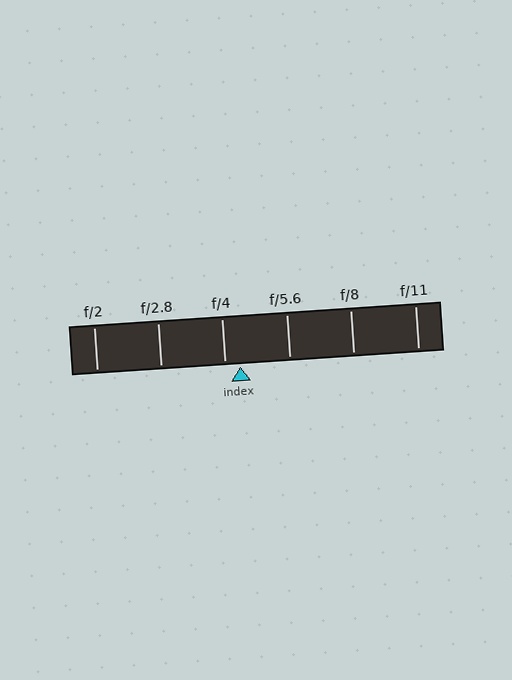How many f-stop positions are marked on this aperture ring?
There are 6 f-stop positions marked.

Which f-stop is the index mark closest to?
The index mark is closest to f/4.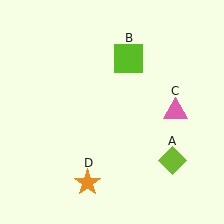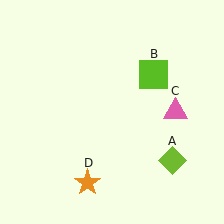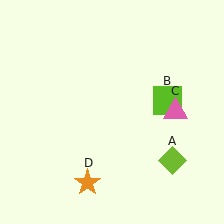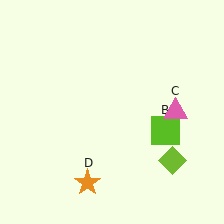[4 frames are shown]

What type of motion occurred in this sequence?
The lime square (object B) rotated clockwise around the center of the scene.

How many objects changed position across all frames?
1 object changed position: lime square (object B).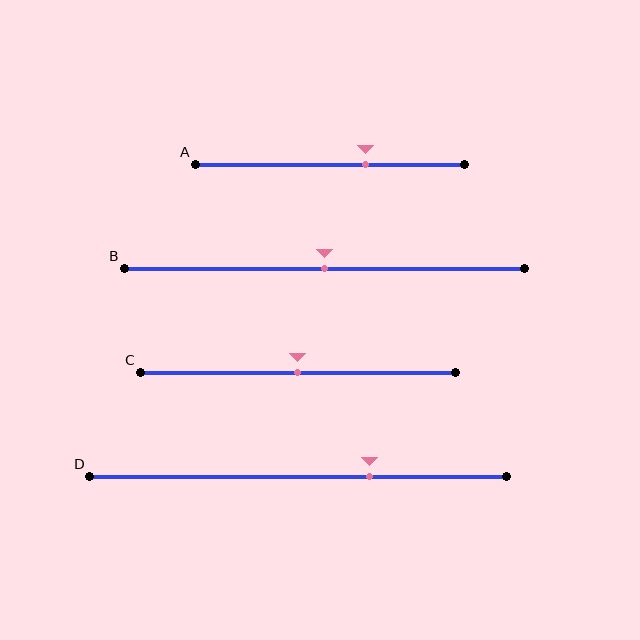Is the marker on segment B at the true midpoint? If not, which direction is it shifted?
Yes, the marker on segment B is at the true midpoint.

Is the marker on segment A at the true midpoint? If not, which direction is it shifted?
No, the marker on segment A is shifted to the right by about 13% of the segment length.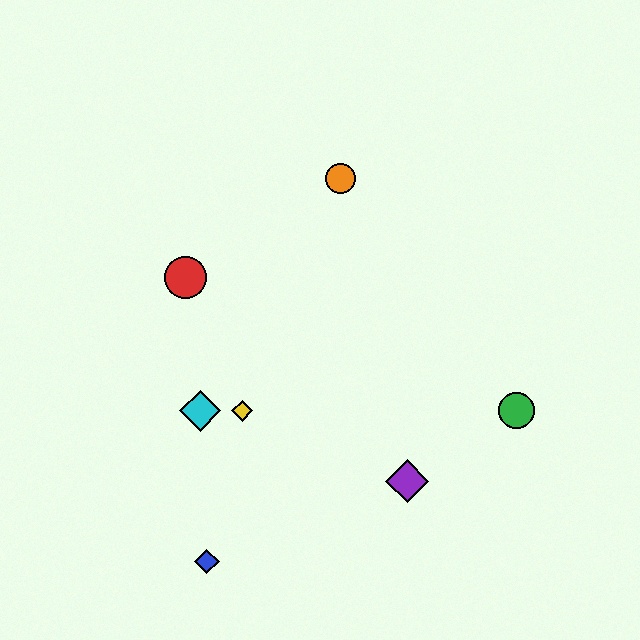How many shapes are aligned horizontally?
3 shapes (the green circle, the yellow diamond, the cyan diamond) are aligned horizontally.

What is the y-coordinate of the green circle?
The green circle is at y≈411.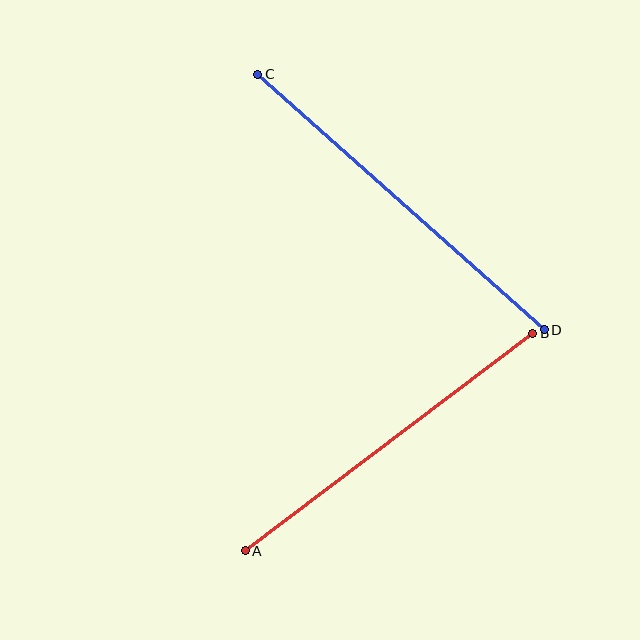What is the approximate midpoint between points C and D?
The midpoint is at approximately (401, 202) pixels.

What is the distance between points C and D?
The distance is approximately 384 pixels.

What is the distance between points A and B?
The distance is approximately 360 pixels.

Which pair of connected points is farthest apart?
Points C and D are farthest apart.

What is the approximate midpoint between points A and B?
The midpoint is at approximately (389, 442) pixels.